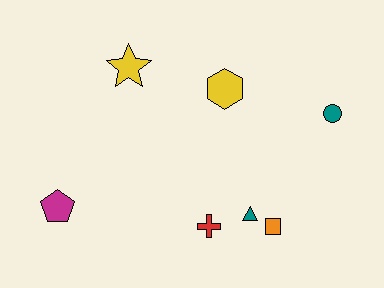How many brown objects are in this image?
There are no brown objects.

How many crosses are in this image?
There is 1 cross.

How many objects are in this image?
There are 7 objects.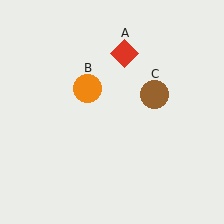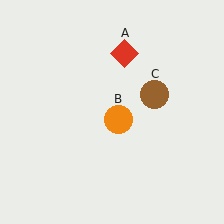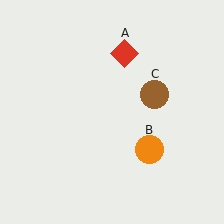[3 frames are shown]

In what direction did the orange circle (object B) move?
The orange circle (object B) moved down and to the right.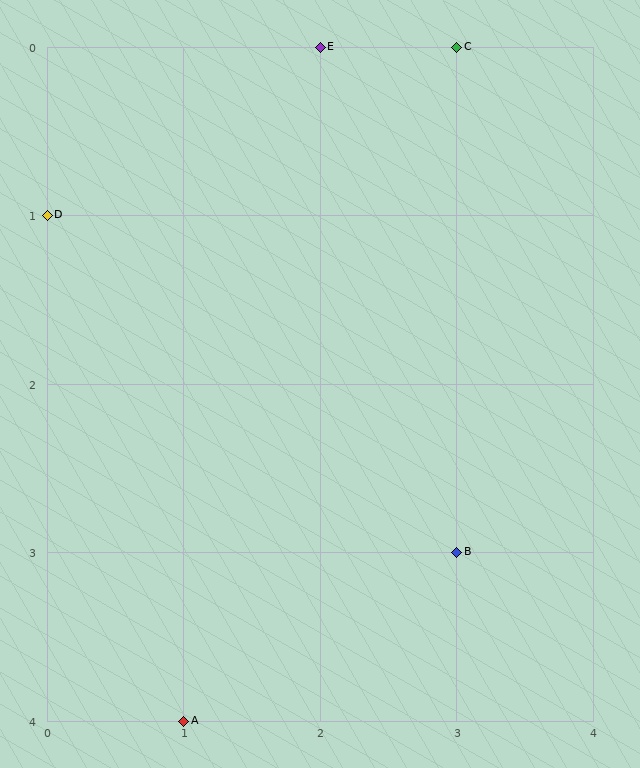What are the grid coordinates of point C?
Point C is at grid coordinates (3, 0).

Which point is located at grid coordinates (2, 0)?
Point E is at (2, 0).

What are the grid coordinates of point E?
Point E is at grid coordinates (2, 0).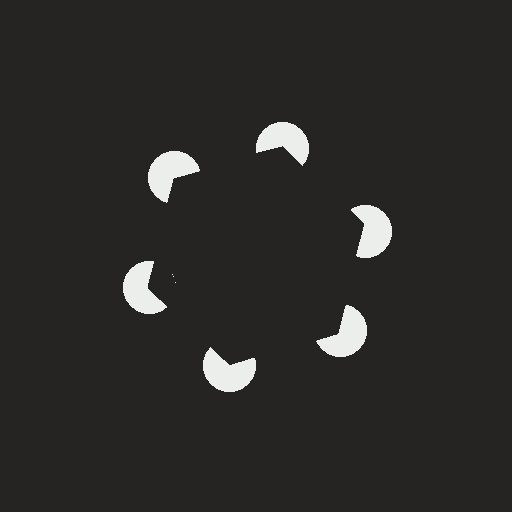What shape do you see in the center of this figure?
An illusory hexagon — its edges are inferred from the aligned wedge cuts in the pac-man discs, not physically drawn.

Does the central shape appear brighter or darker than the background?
It typically appears slightly darker than the background, even though no actual brightness change is drawn.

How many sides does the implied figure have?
6 sides.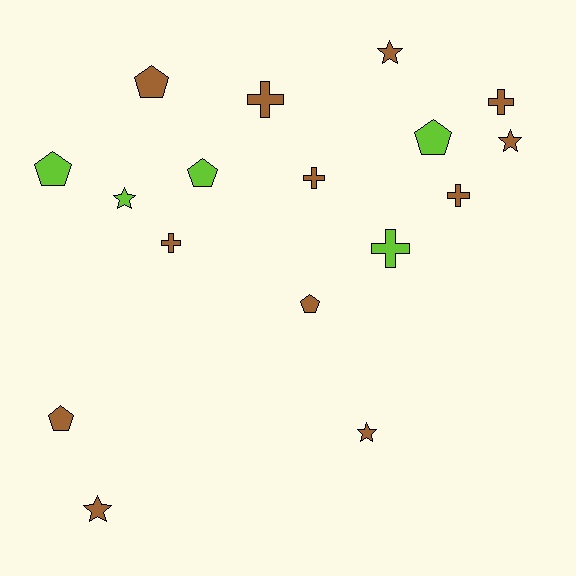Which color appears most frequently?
Brown, with 12 objects.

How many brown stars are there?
There are 4 brown stars.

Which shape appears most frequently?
Pentagon, with 6 objects.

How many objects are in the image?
There are 17 objects.